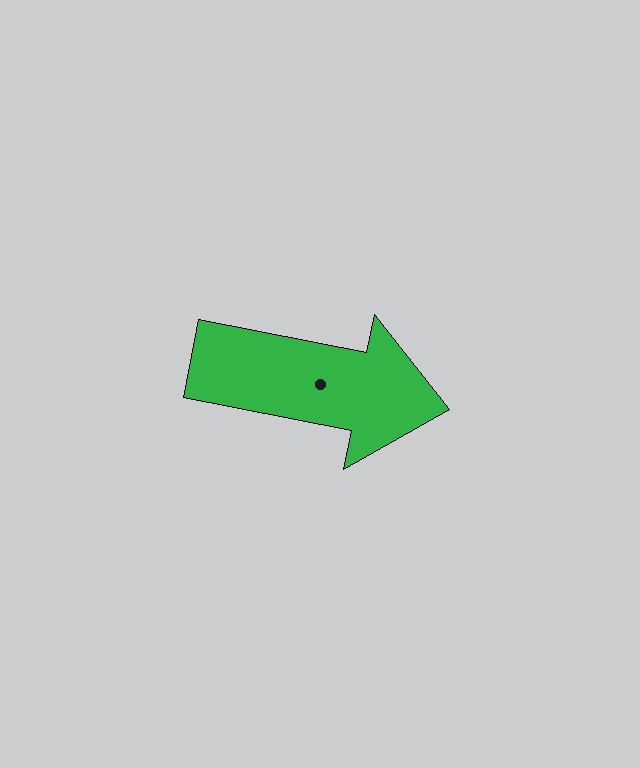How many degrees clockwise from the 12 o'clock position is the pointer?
Approximately 101 degrees.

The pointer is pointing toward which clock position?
Roughly 3 o'clock.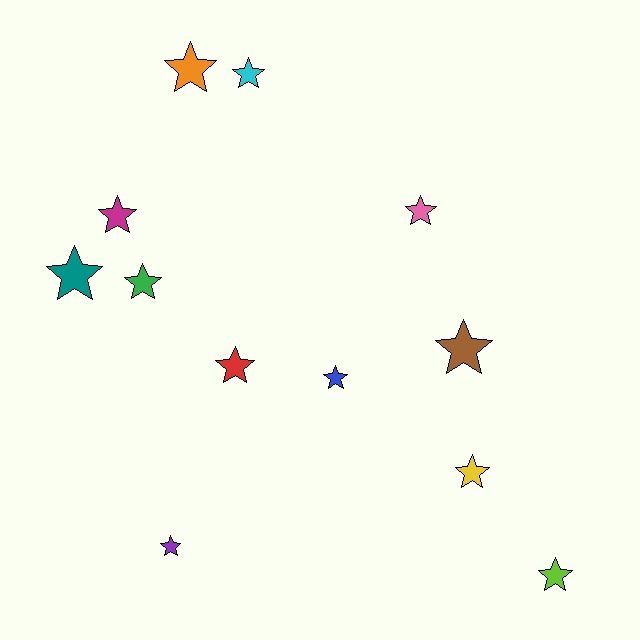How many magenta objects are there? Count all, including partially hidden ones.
There is 1 magenta object.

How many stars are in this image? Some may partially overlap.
There are 12 stars.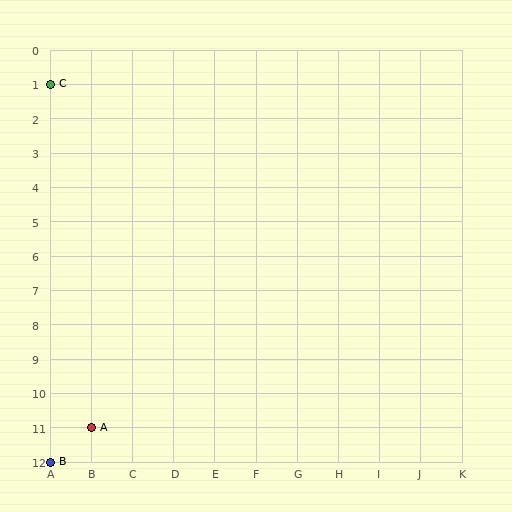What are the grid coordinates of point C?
Point C is at grid coordinates (A, 1).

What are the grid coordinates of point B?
Point B is at grid coordinates (A, 12).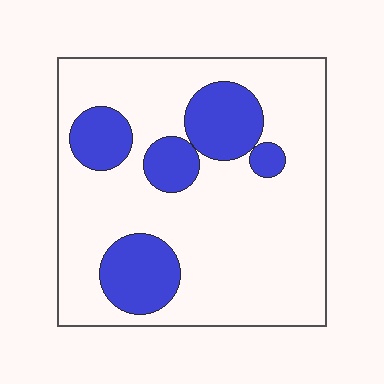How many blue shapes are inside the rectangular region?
5.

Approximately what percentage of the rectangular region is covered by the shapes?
Approximately 25%.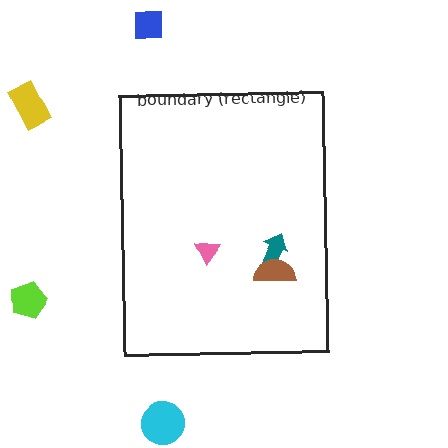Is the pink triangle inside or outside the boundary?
Inside.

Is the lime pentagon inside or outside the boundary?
Outside.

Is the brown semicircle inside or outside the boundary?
Inside.